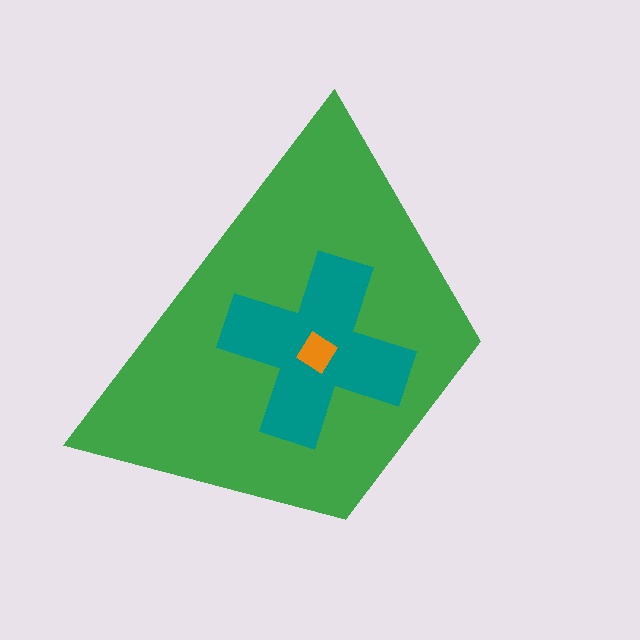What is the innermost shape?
The orange diamond.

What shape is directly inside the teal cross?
The orange diamond.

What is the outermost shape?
The green trapezoid.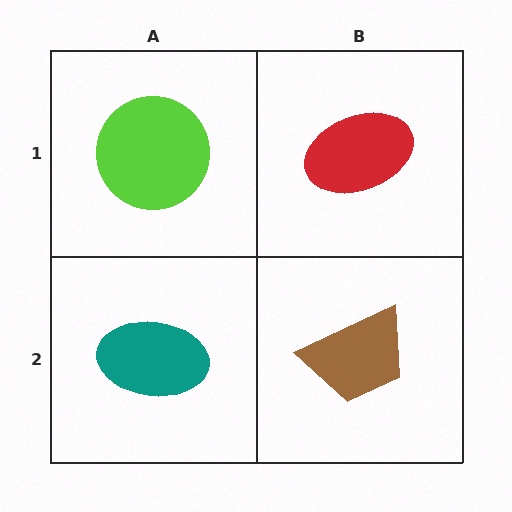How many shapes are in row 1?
2 shapes.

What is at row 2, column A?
A teal ellipse.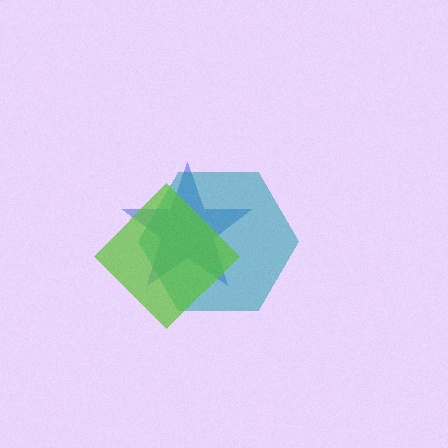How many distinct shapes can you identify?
There are 3 distinct shapes: a blue star, a teal hexagon, a lime diamond.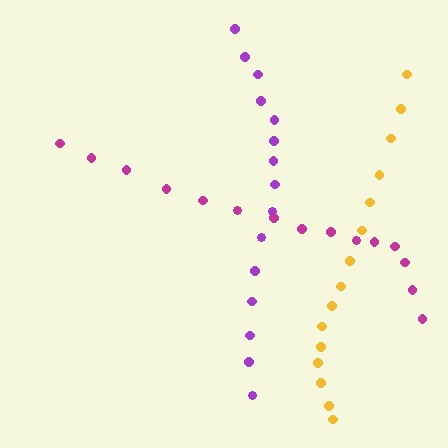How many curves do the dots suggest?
There are 3 distinct paths.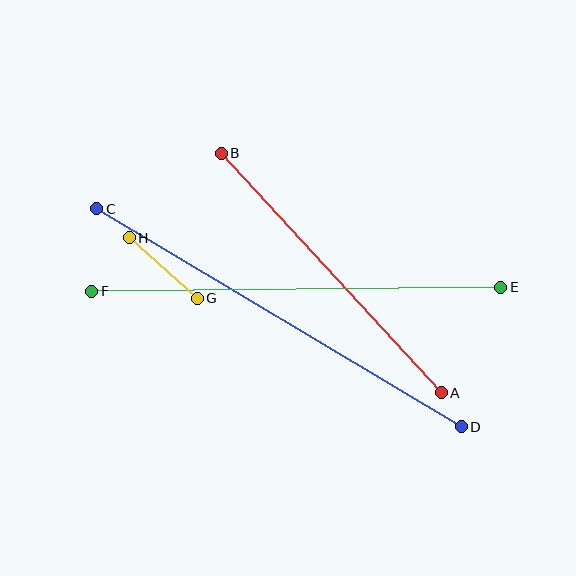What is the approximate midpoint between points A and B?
The midpoint is at approximately (331, 273) pixels.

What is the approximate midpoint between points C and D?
The midpoint is at approximately (279, 318) pixels.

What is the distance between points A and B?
The distance is approximately 325 pixels.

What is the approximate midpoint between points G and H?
The midpoint is at approximately (163, 268) pixels.